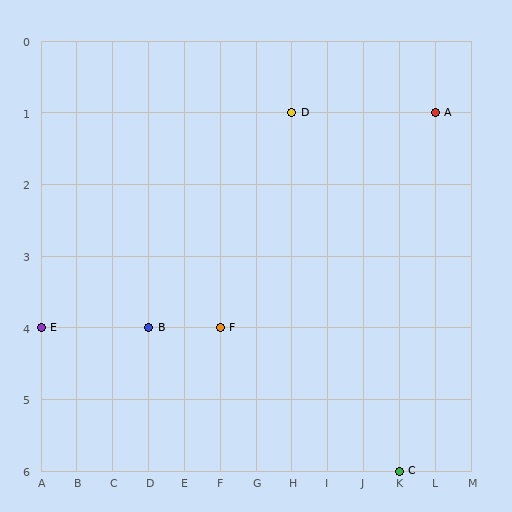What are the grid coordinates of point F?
Point F is at grid coordinates (F, 4).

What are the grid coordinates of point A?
Point A is at grid coordinates (L, 1).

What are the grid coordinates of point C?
Point C is at grid coordinates (K, 6).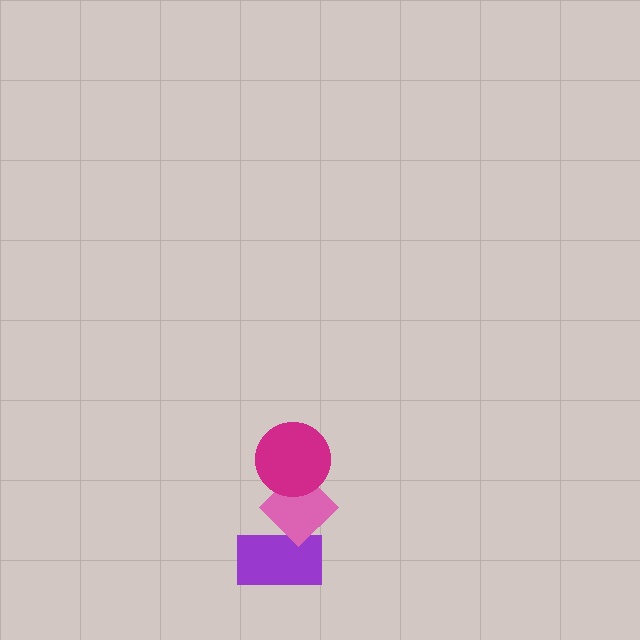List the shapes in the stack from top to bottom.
From top to bottom: the magenta circle, the pink diamond, the purple rectangle.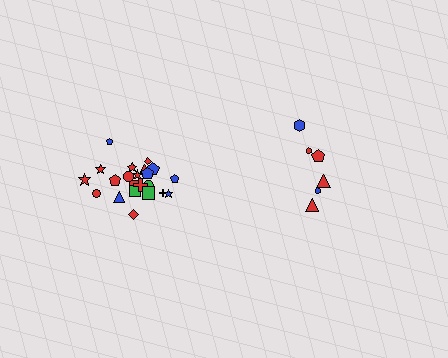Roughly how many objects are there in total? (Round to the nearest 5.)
Roughly 30 objects in total.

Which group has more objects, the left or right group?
The left group.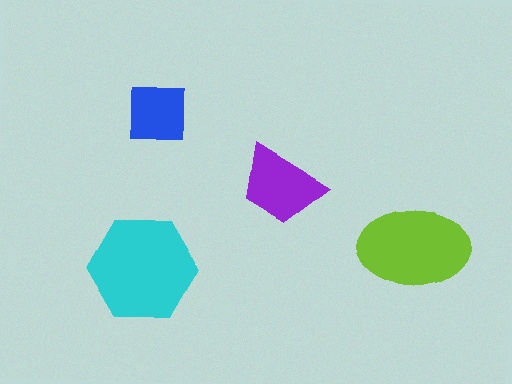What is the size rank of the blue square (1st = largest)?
4th.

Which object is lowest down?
The cyan hexagon is bottommost.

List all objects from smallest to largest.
The blue square, the purple trapezoid, the lime ellipse, the cyan hexagon.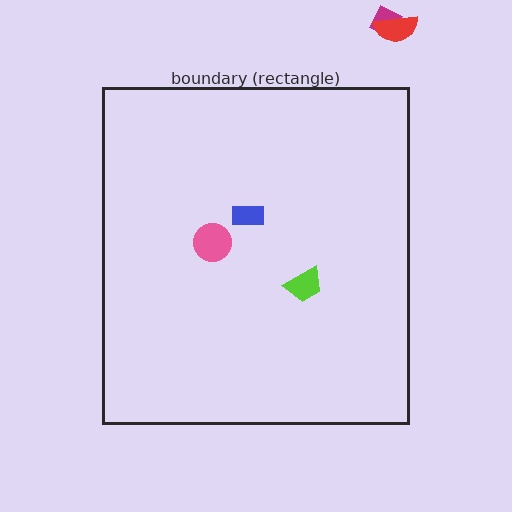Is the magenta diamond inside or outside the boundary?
Outside.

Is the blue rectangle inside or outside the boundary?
Inside.